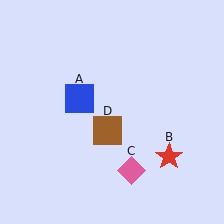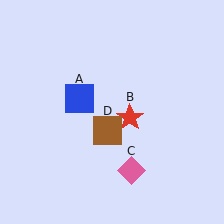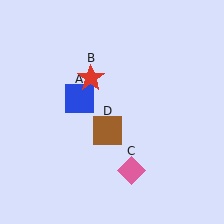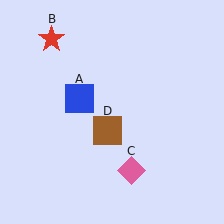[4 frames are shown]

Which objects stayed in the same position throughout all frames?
Blue square (object A) and pink diamond (object C) and brown square (object D) remained stationary.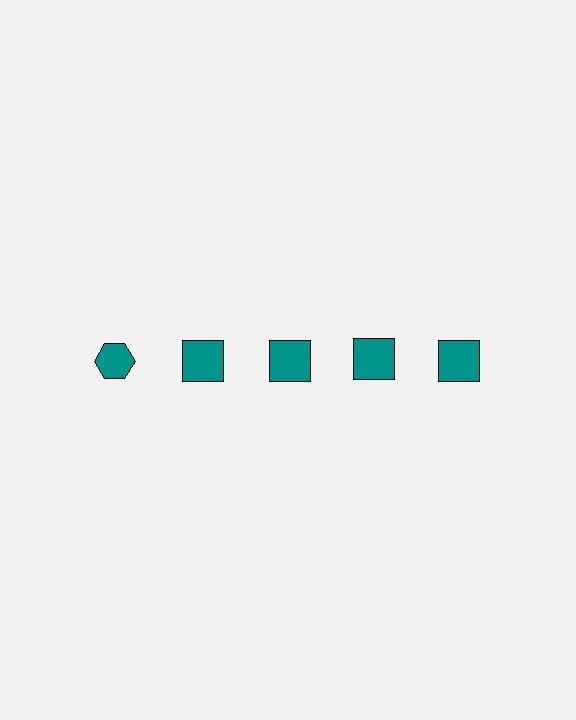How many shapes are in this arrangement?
There are 5 shapes arranged in a grid pattern.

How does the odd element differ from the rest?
It has a different shape: hexagon instead of square.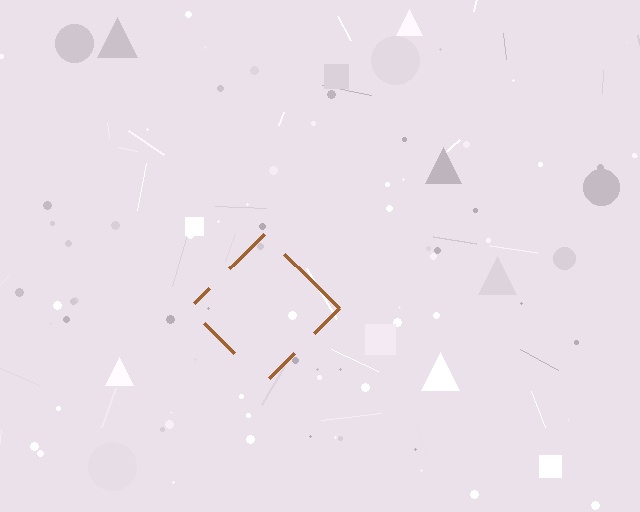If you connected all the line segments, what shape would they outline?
They would outline a diamond.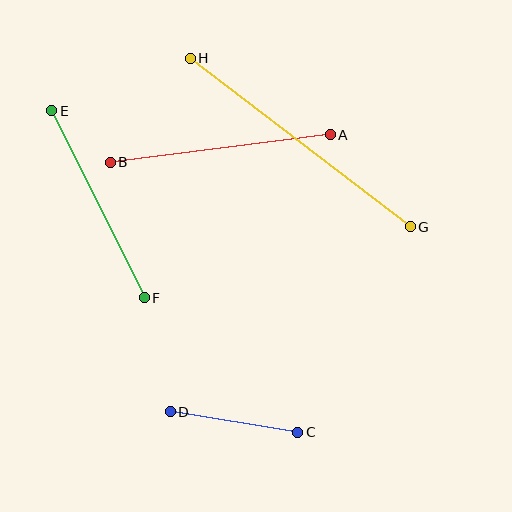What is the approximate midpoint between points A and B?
The midpoint is at approximately (220, 148) pixels.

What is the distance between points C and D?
The distance is approximately 129 pixels.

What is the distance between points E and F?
The distance is approximately 209 pixels.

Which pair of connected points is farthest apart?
Points G and H are farthest apart.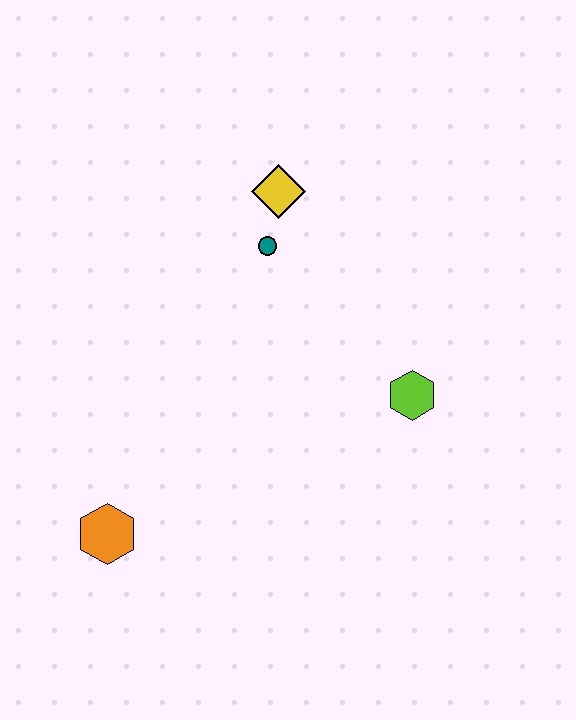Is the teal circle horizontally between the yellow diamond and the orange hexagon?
Yes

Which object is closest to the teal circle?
The yellow diamond is closest to the teal circle.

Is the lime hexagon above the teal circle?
No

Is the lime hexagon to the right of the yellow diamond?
Yes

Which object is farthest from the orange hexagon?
The yellow diamond is farthest from the orange hexagon.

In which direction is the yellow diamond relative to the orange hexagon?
The yellow diamond is above the orange hexagon.